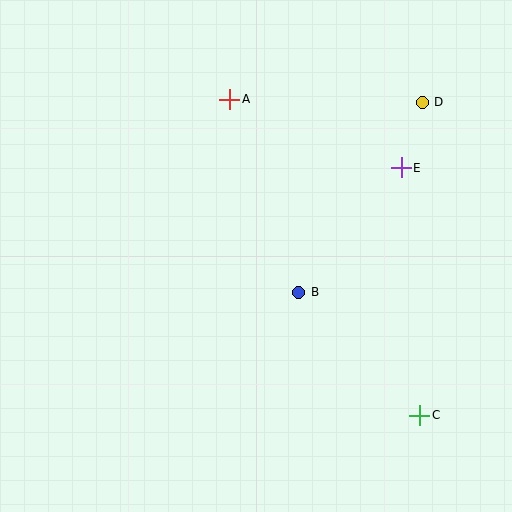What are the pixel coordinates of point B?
Point B is at (299, 292).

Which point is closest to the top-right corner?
Point D is closest to the top-right corner.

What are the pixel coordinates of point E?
Point E is at (401, 168).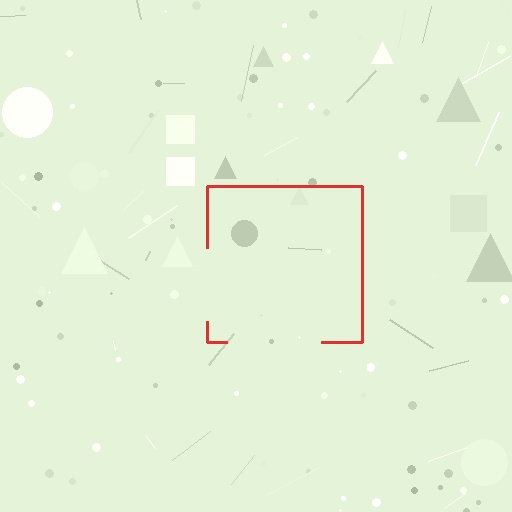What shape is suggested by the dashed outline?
The dashed outline suggests a square.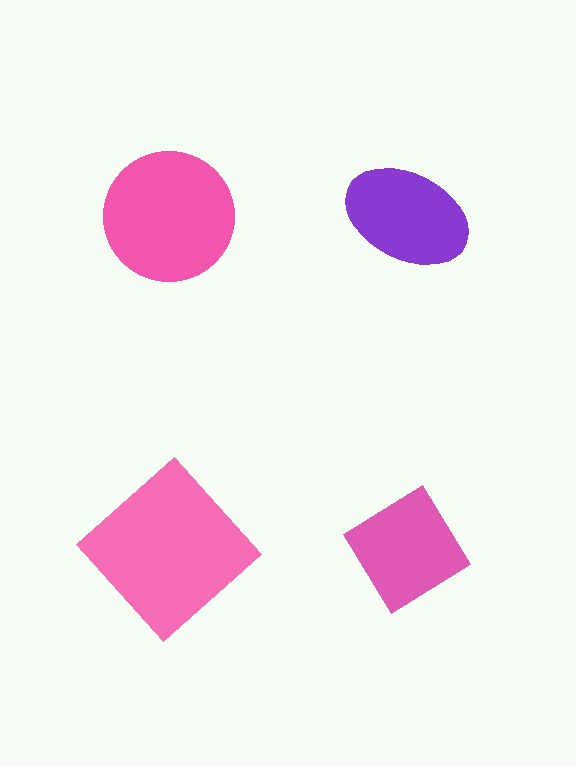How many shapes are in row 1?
2 shapes.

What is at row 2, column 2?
A pink diamond.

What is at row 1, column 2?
A purple ellipse.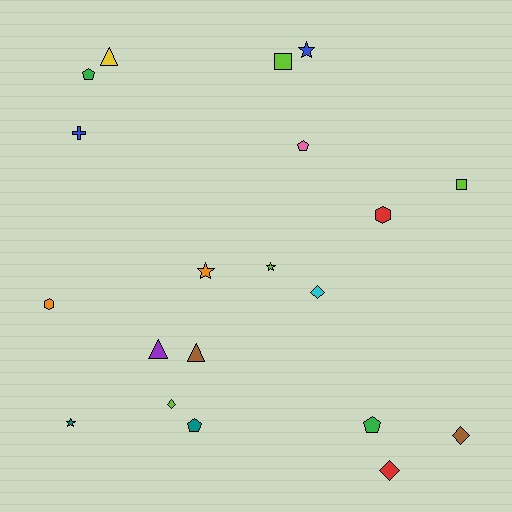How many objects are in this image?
There are 20 objects.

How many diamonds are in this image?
There are 4 diamonds.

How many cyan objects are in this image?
There is 1 cyan object.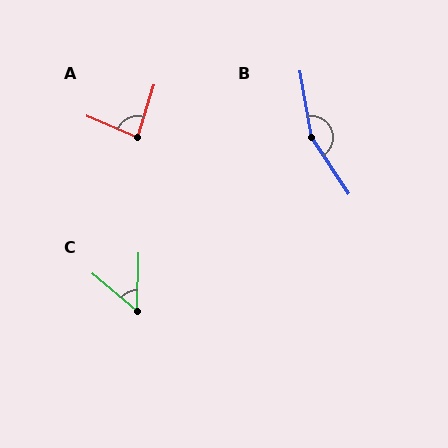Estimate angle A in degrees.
Approximately 84 degrees.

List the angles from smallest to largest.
C (51°), A (84°), B (156°).